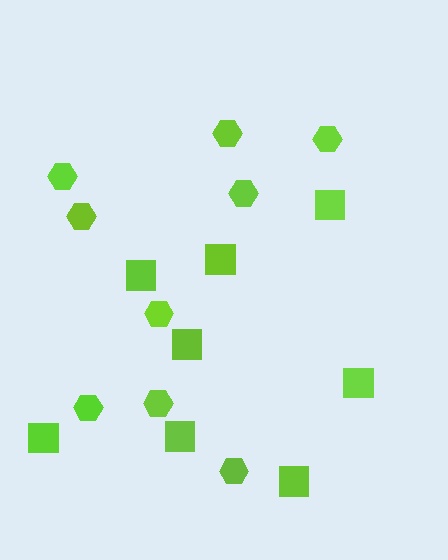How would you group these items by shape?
There are 2 groups: one group of squares (8) and one group of hexagons (9).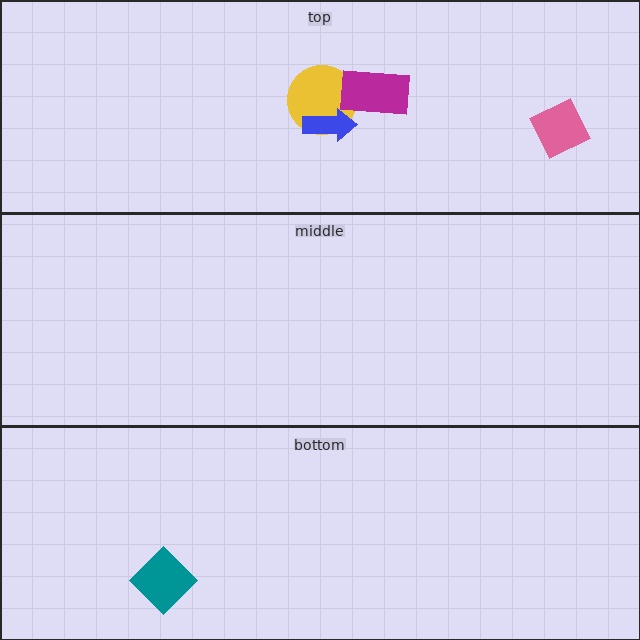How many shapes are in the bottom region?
1.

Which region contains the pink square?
The top region.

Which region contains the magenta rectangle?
The top region.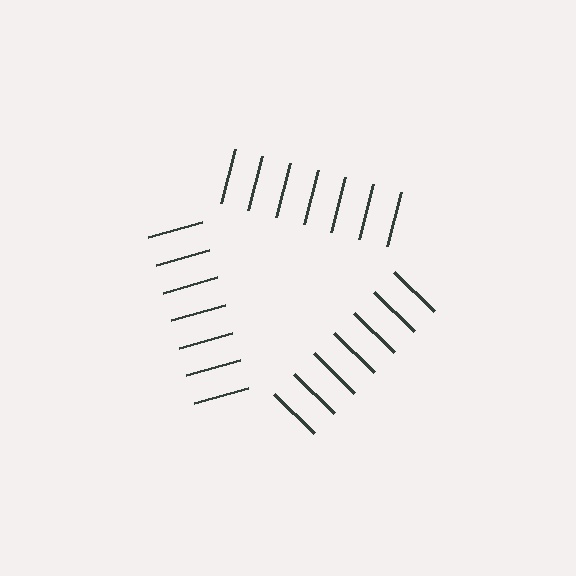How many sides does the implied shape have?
3 sides — the line-ends trace a triangle.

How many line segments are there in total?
21 — 7 along each of the 3 edges.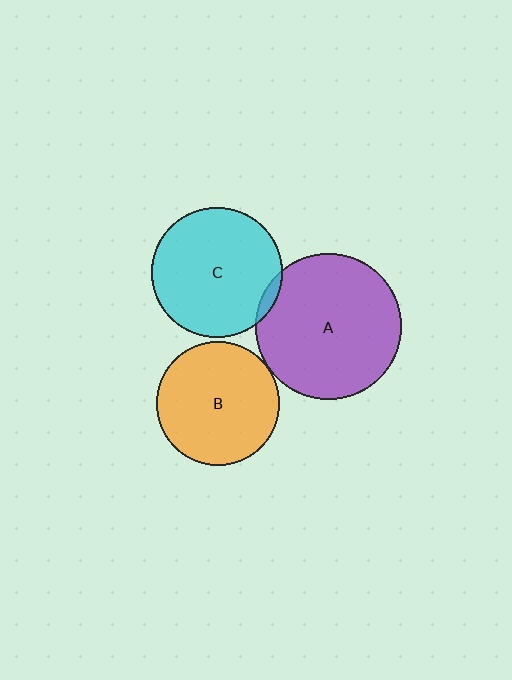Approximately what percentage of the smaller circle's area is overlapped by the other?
Approximately 5%.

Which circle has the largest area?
Circle A (purple).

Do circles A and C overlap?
Yes.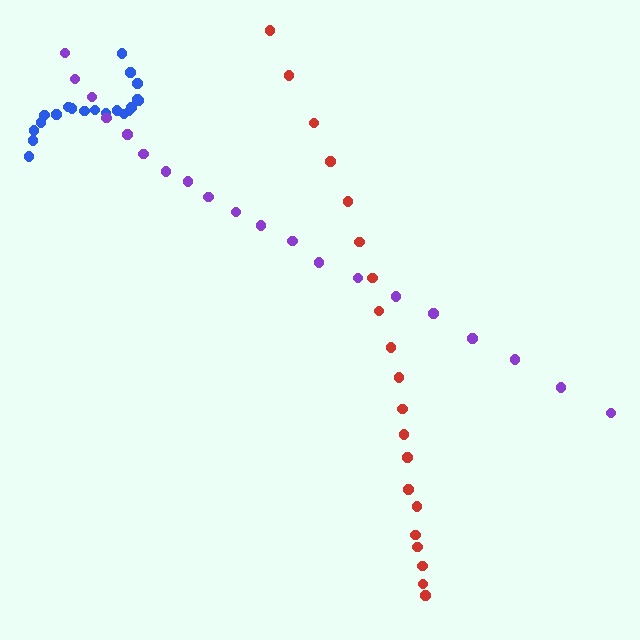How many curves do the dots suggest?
There are 3 distinct paths.